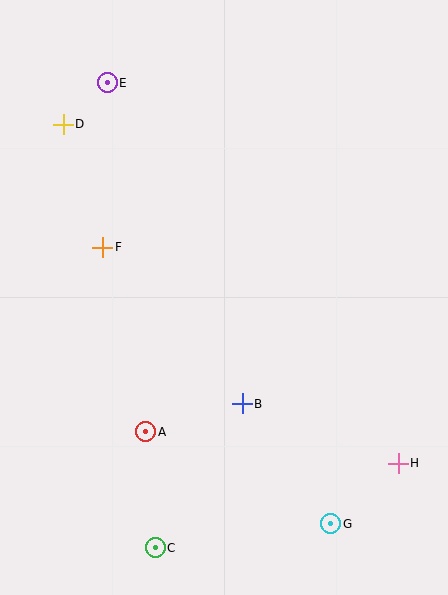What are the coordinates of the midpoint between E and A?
The midpoint between E and A is at (126, 257).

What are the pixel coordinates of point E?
Point E is at (107, 83).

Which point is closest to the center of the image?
Point B at (242, 404) is closest to the center.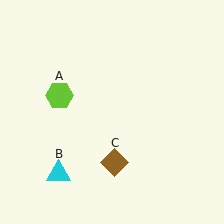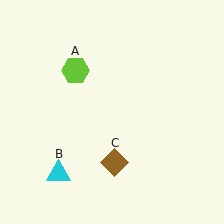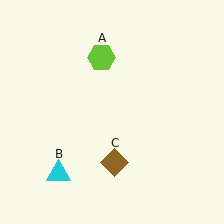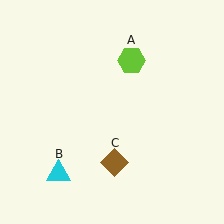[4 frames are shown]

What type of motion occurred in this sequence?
The lime hexagon (object A) rotated clockwise around the center of the scene.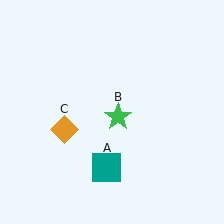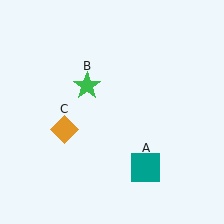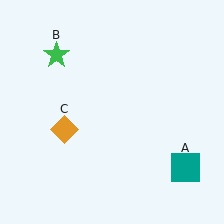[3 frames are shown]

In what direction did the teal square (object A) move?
The teal square (object A) moved right.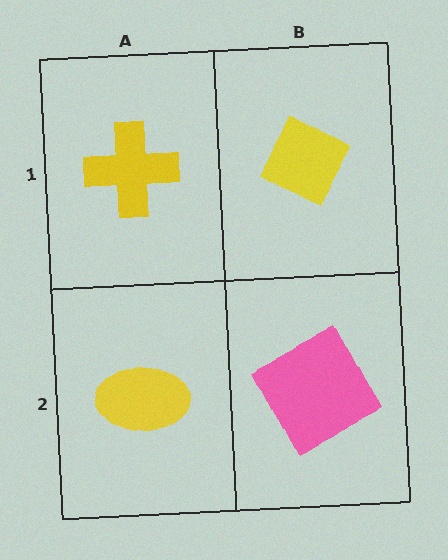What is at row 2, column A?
A yellow ellipse.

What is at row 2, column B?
A pink square.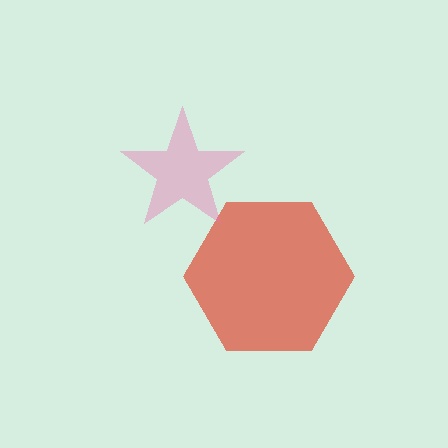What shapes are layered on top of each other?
The layered shapes are: a red hexagon, a pink star.